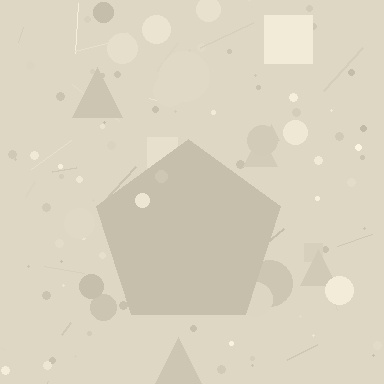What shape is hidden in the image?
A pentagon is hidden in the image.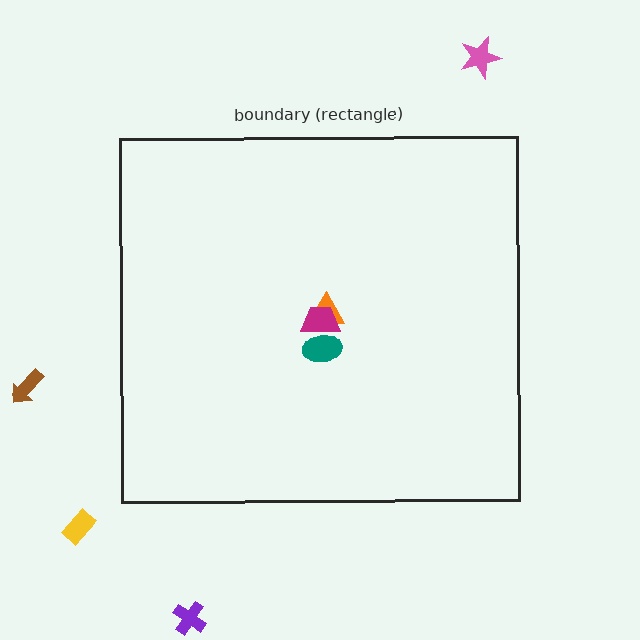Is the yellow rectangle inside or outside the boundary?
Outside.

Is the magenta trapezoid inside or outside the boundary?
Inside.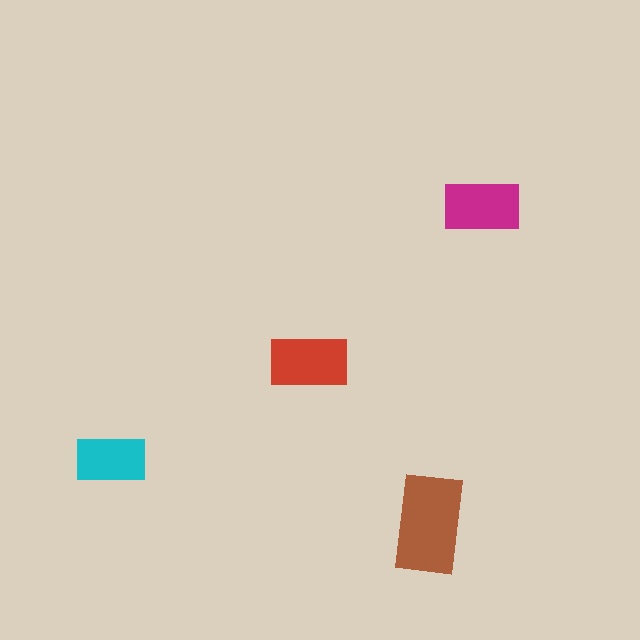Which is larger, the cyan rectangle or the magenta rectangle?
The magenta one.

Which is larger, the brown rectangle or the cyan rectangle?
The brown one.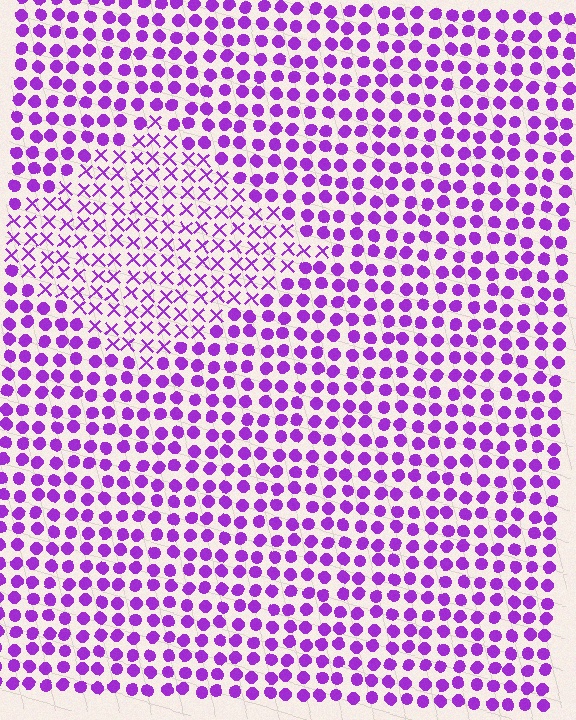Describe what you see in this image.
The image is filled with small purple elements arranged in a uniform grid. A diamond-shaped region contains X marks, while the surrounding area contains circles. The boundary is defined purely by the change in element shape.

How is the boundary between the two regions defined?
The boundary is defined by a change in element shape: X marks inside vs. circles outside. All elements share the same color and spacing.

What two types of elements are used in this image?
The image uses X marks inside the diamond region and circles outside it.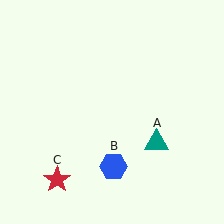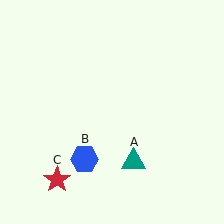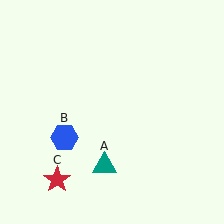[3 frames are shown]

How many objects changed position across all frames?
2 objects changed position: teal triangle (object A), blue hexagon (object B).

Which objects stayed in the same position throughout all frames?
Red star (object C) remained stationary.